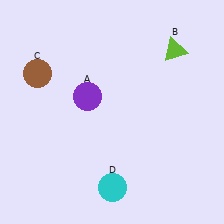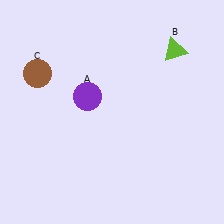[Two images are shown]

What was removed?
The cyan circle (D) was removed in Image 2.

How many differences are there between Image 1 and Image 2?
There is 1 difference between the two images.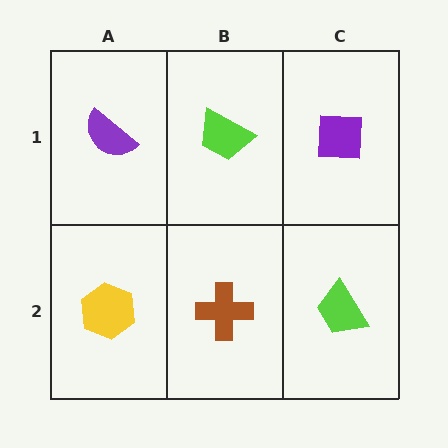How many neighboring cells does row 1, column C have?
2.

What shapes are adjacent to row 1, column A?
A yellow hexagon (row 2, column A), a lime trapezoid (row 1, column B).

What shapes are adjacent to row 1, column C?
A lime trapezoid (row 2, column C), a lime trapezoid (row 1, column B).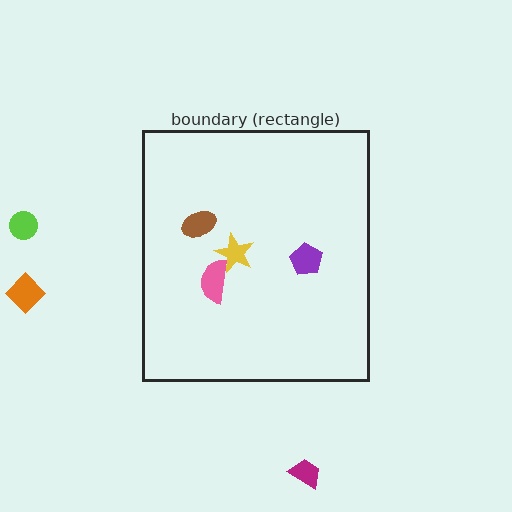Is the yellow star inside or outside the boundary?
Inside.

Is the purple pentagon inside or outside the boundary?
Inside.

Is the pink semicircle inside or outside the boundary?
Inside.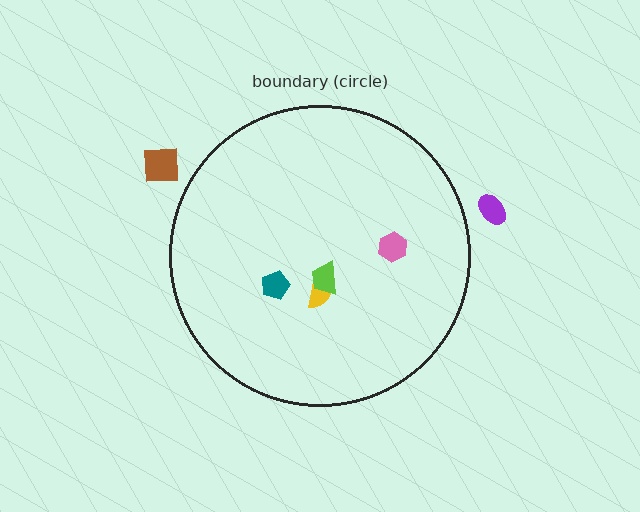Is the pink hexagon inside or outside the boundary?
Inside.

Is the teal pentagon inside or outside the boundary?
Inside.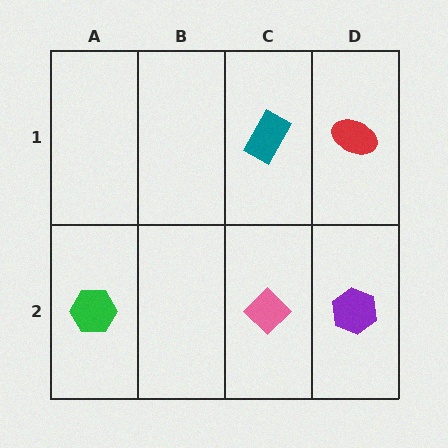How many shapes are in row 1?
2 shapes.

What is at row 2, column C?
A pink diamond.